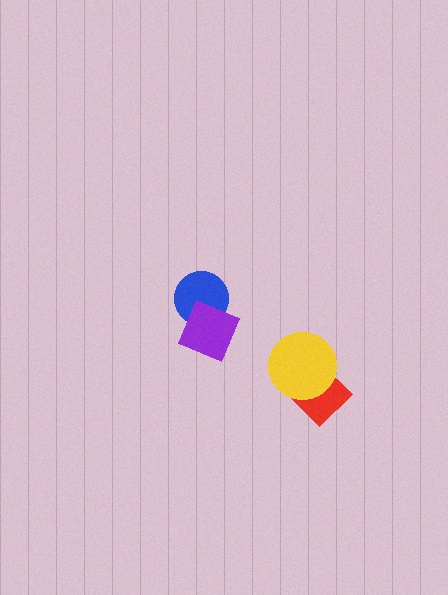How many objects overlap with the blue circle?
1 object overlaps with the blue circle.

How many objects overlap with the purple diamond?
1 object overlaps with the purple diamond.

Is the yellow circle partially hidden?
No, no other shape covers it.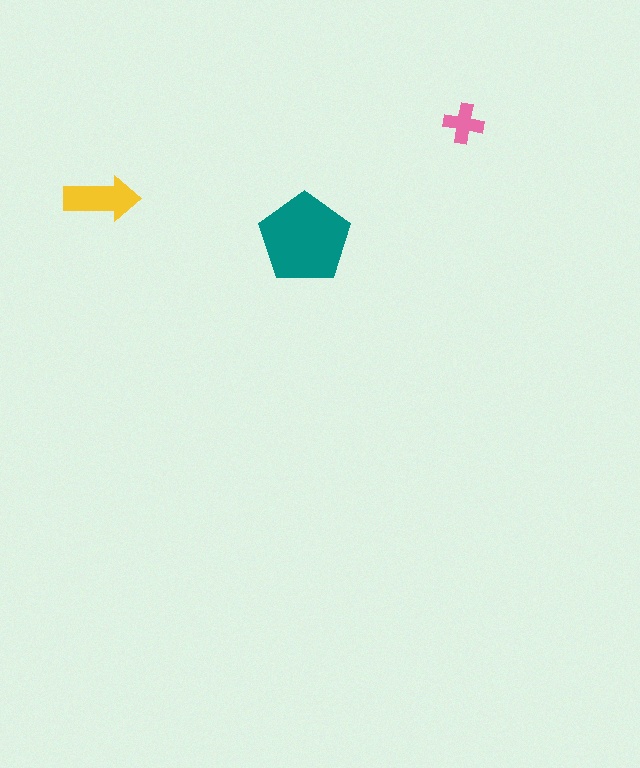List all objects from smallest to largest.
The pink cross, the yellow arrow, the teal pentagon.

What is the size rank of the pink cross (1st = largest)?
3rd.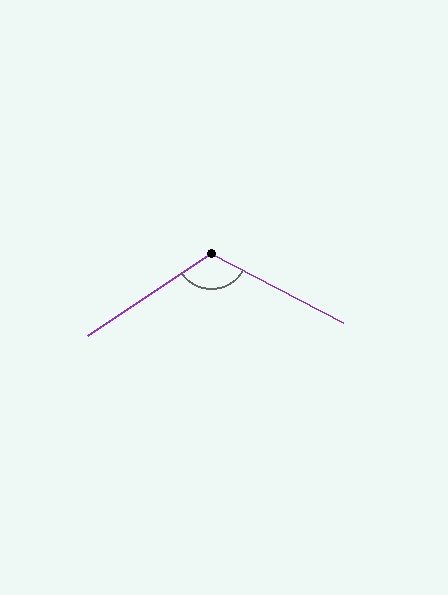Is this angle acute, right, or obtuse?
It is obtuse.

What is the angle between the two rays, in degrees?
Approximately 119 degrees.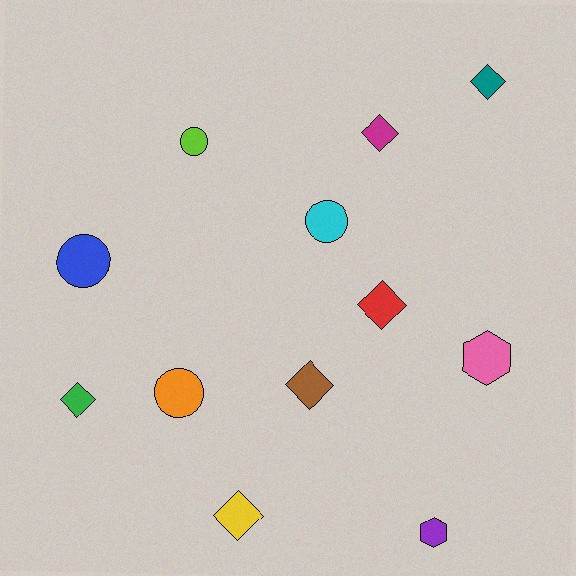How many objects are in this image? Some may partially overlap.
There are 12 objects.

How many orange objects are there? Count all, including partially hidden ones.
There is 1 orange object.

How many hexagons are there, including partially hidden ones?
There are 2 hexagons.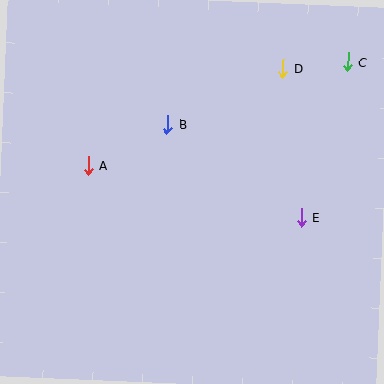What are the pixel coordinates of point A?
Point A is at (88, 165).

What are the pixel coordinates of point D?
Point D is at (283, 68).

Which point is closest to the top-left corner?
Point A is closest to the top-left corner.